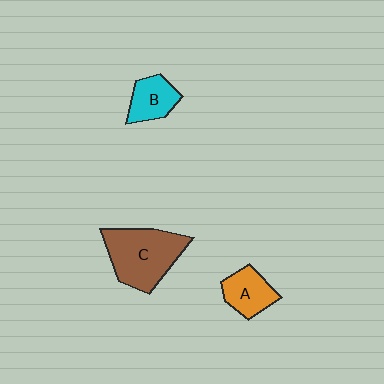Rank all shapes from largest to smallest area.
From largest to smallest: C (brown), A (orange), B (cyan).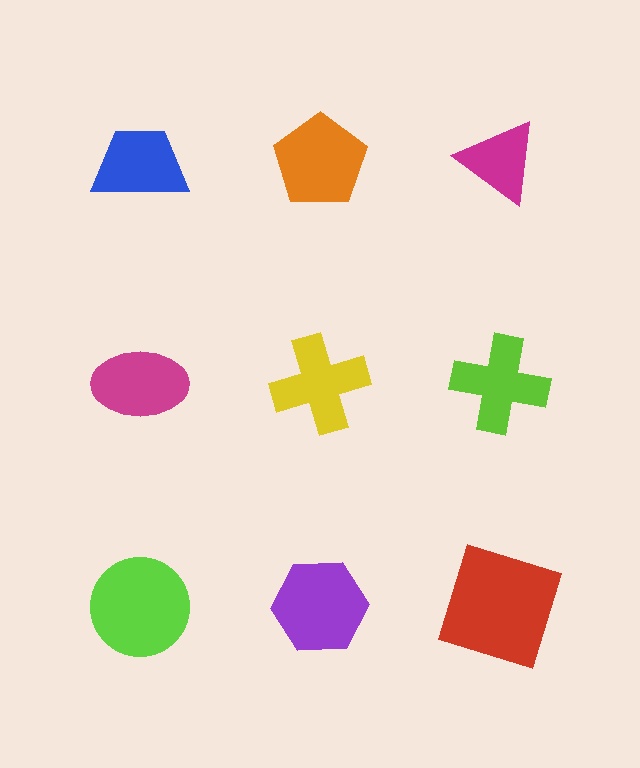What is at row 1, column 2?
An orange pentagon.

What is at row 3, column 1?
A lime circle.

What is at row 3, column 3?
A red square.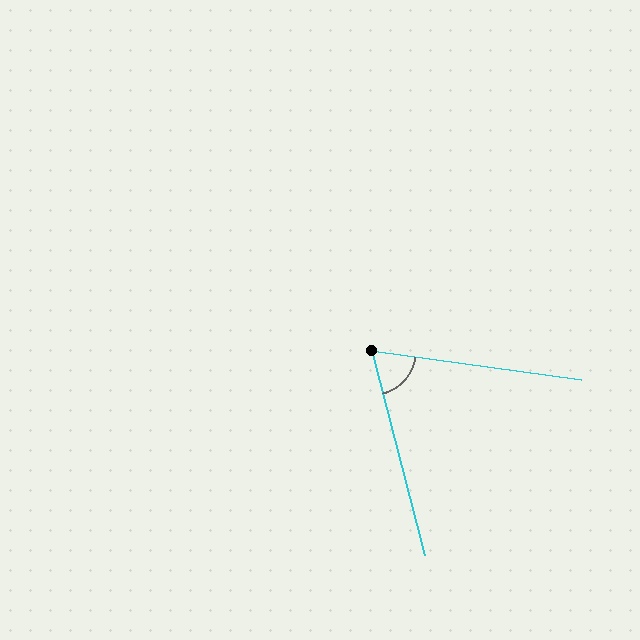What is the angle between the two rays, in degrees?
Approximately 68 degrees.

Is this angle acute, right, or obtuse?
It is acute.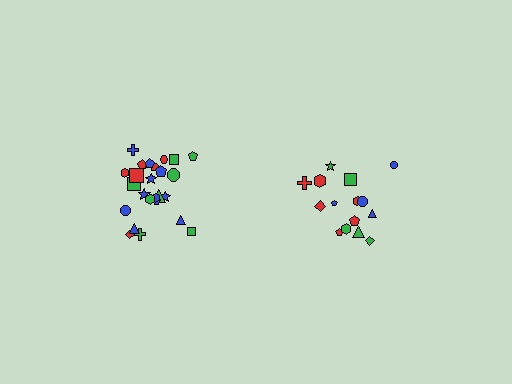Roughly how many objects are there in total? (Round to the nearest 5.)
Roughly 40 objects in total.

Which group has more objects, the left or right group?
The left group.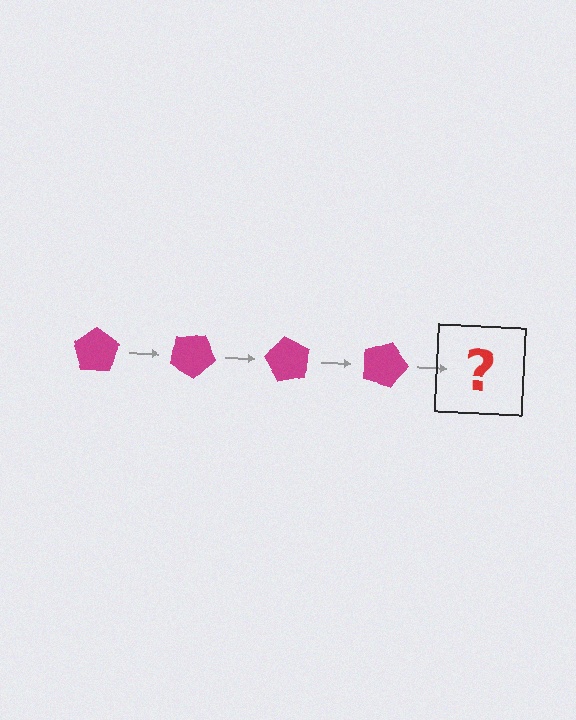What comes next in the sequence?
The next element should be a magenta pentagon rotated 120 degrees.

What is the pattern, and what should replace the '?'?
The pattern is that the pentagon rotates 30 degrees each step. The '?' should be a magenta pentagon rotated 120 degrees.